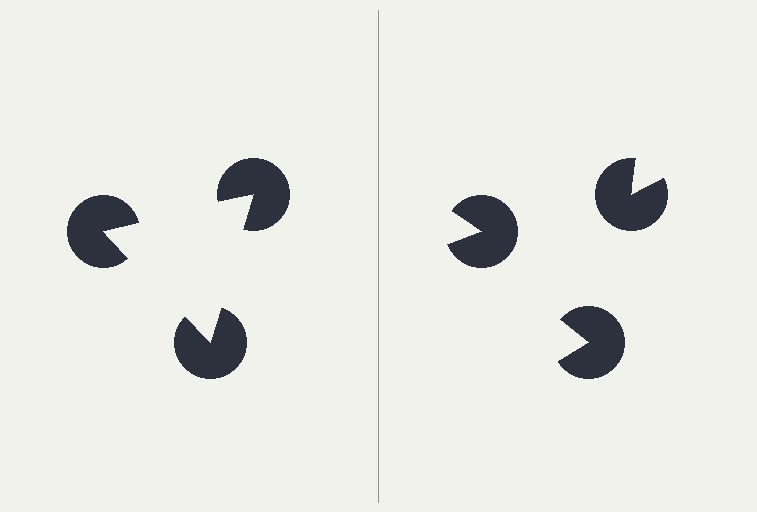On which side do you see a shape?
An illusory triangle appears on the left side. On the right side the wedge cuts are rotated, so no coherent shape forms.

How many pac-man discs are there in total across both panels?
6 — 3 on each side.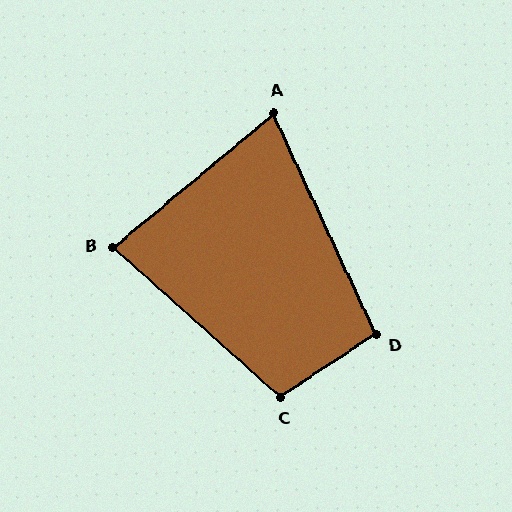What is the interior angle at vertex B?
Approximately 82 degrees (acute).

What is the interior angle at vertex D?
Approximately 98 degrees (obtuse).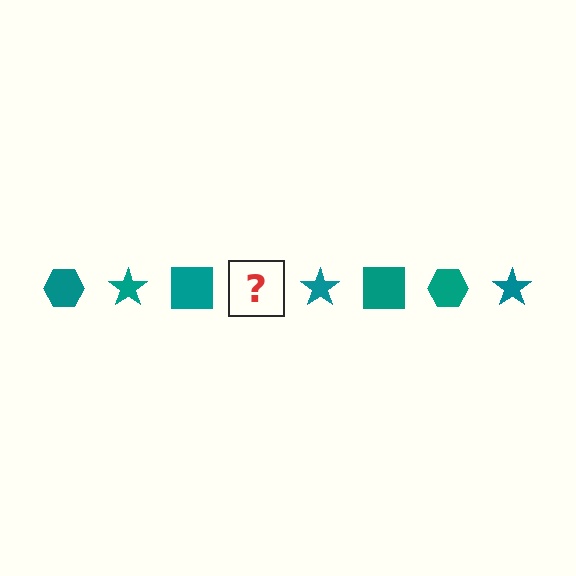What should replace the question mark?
The question mark should be replaced with a teal hexagon.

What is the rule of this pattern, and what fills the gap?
The rule is that the pattern cycles through hexagon, star, square shapes in teal. The gap should be filled with a teal hexagon.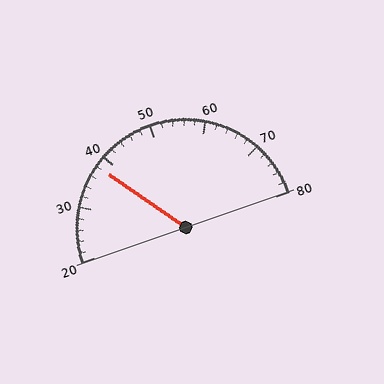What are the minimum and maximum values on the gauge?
The gauge ranges from 20 to 80.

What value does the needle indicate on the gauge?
The needle indicates approximately 38.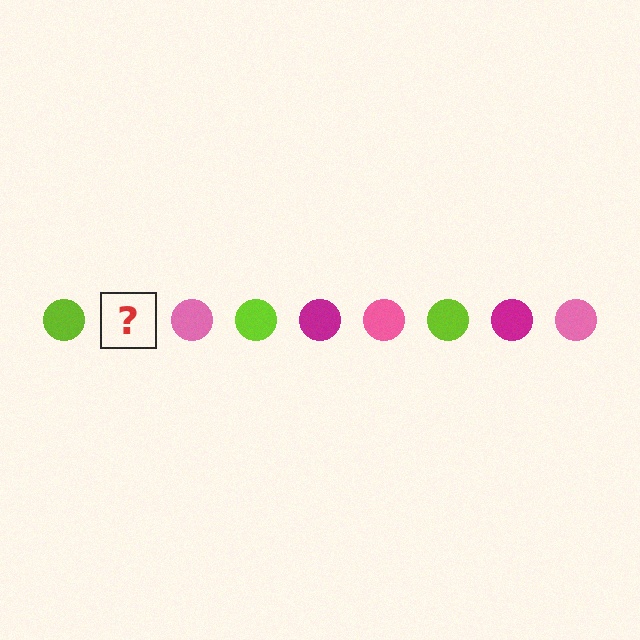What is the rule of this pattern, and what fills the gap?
The rule is that the pattern cycles through lime, magenta, pink circles. The gap should be filled with a magenta circle.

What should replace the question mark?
The question mark should be replaced with a magenta circle.